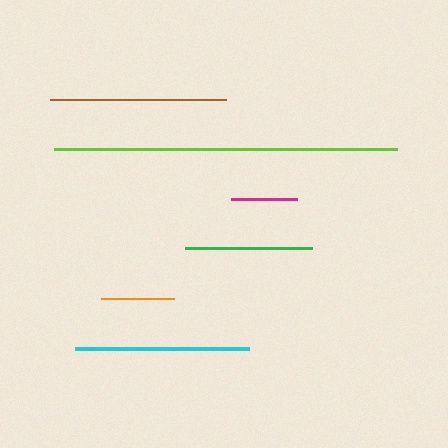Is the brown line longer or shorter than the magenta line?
The brown line is longer than the magenta line.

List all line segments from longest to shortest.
From longest to shortest: lime, brown, cyan, green, orange, magenta.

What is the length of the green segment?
The green segment is approximately 126 pixels long.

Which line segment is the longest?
The lime line is the longest at approximately 343 pixels.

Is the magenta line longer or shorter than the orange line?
The orange line is longer than the magenta line.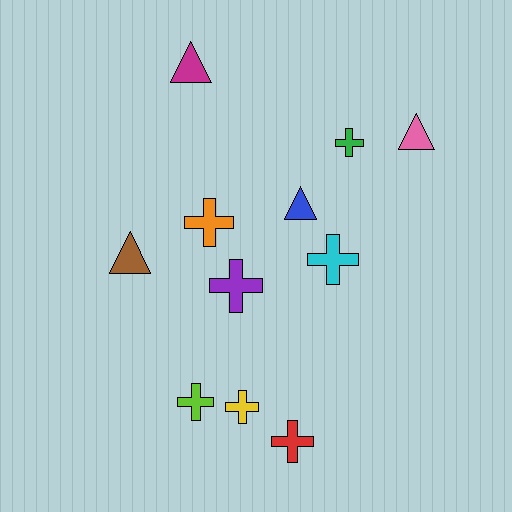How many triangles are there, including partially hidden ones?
There are 4 triangles.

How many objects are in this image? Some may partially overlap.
There are 11 objects.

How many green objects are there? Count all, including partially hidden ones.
There is 1 green object.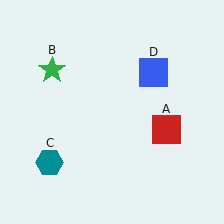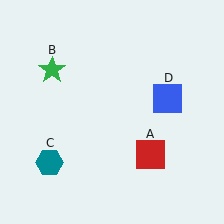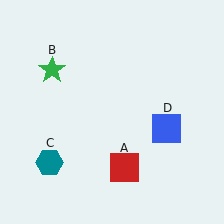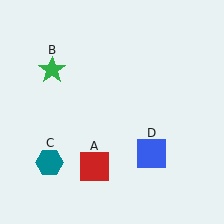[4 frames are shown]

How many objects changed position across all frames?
2 objects changed position: red square (object A), blue square (object D).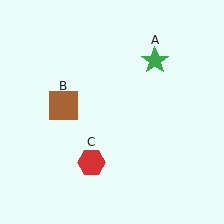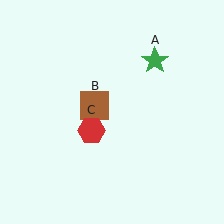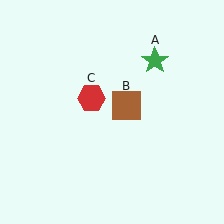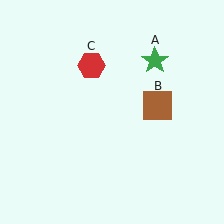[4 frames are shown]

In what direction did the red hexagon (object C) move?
The red hexagon (object C) moved up.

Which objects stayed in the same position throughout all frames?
Green star (object A) remained stationary.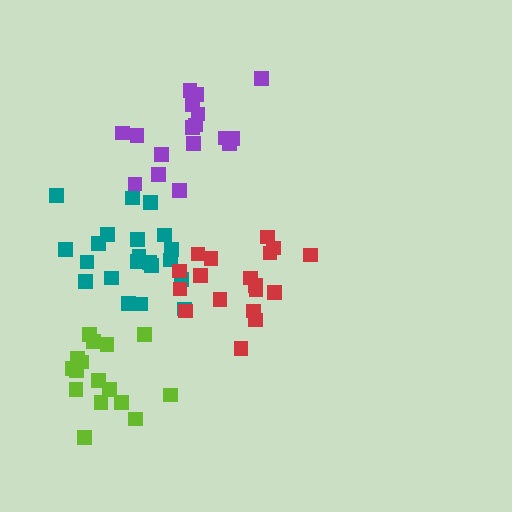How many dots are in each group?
Group 1: 21 dots, Group 2: 16 dots, Group 3: 17 dots, Group 4: 18 dots (72 total).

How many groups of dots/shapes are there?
There are 4 groups.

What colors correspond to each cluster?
The clusters are colored: teal, lime, purple, red.